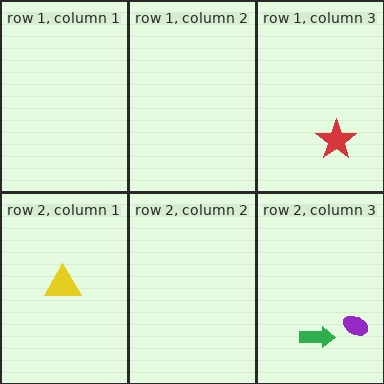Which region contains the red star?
The row 1, column 3 region.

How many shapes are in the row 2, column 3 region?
2.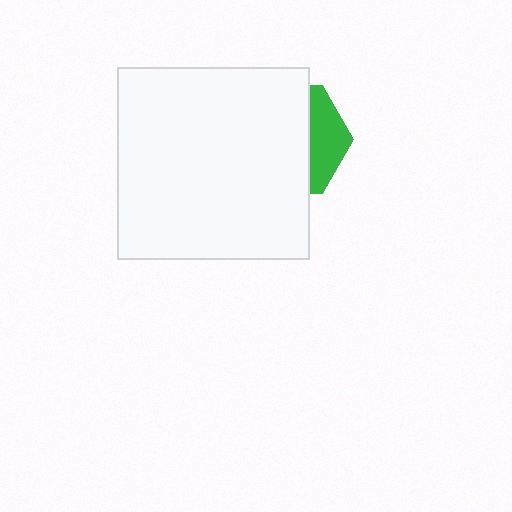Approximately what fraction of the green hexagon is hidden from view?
Roughly 69% of the green hexagon is hidden behind the white square.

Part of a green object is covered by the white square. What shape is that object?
It is a hexagon.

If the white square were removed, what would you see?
You would see the complete green hexagon.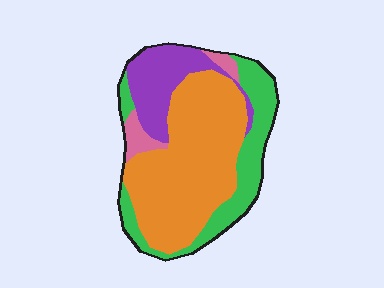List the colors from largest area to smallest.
From largest to smallest: orange, green, purple, pink.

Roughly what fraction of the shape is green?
Green covers about 25% of the shape.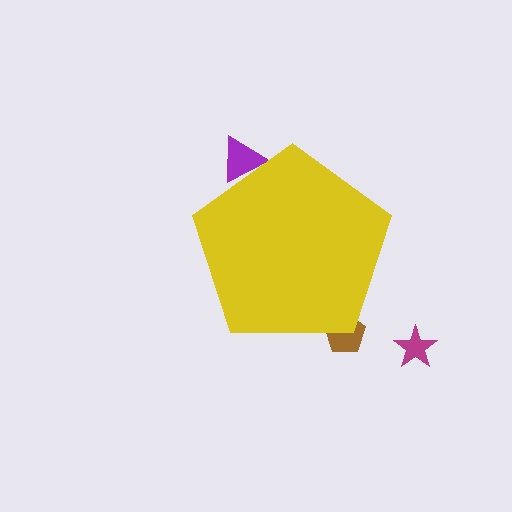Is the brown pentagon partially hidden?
Yes, the brown pentagon is partially hidden behind the yellow pentagon.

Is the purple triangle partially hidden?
Yes, the purple triangle is partially hidden behind the yellow pentagon.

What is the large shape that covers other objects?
A yellow pentagon.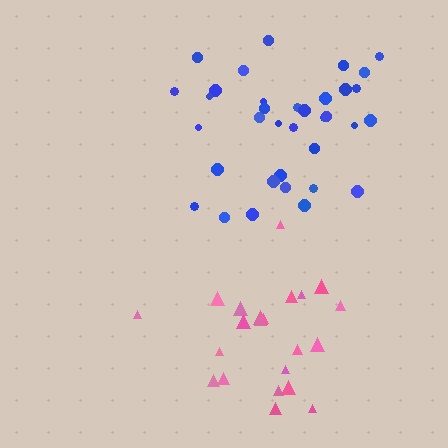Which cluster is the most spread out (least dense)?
Blue.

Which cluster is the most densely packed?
Pink.